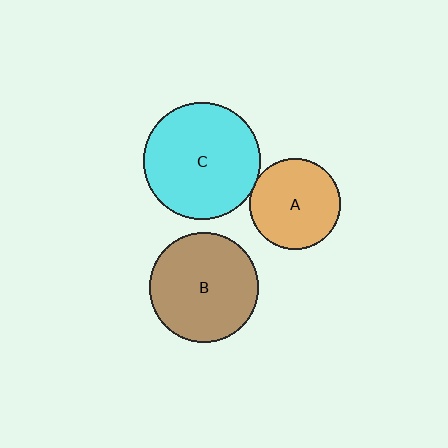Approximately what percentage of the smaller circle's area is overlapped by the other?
Approximately 5%.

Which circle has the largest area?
Circle C (cyan).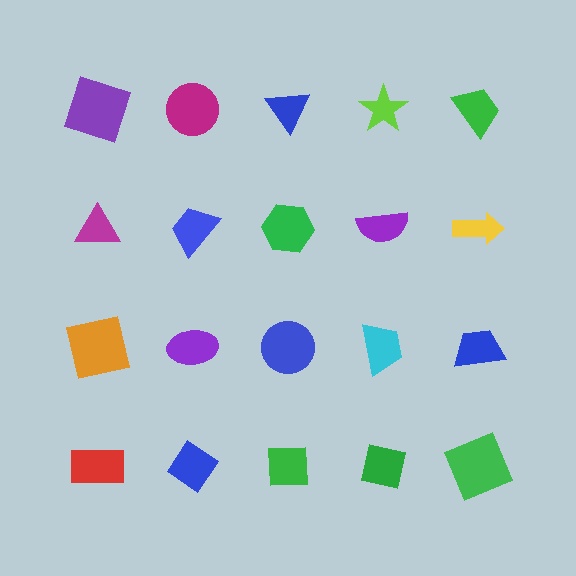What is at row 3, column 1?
An orange square.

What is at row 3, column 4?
A cyan trapezoid.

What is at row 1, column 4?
A lime star.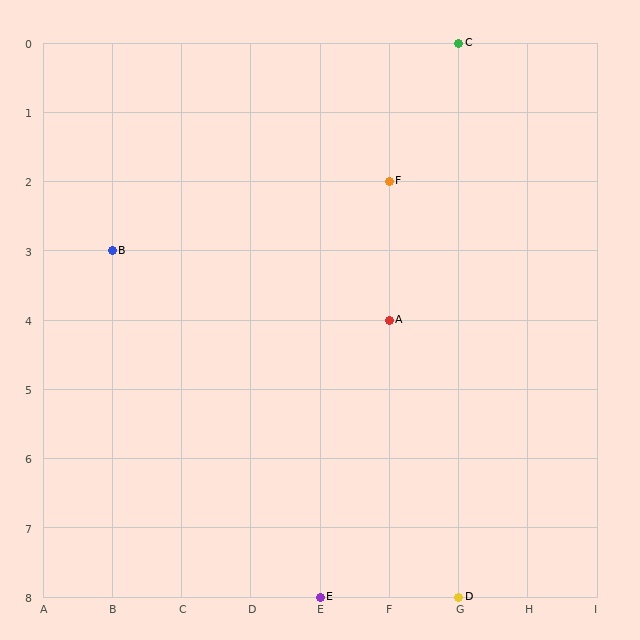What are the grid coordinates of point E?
Point E is at grid coordinates (E, 8).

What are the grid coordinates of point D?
Point D is at grid coordinates (G, 8).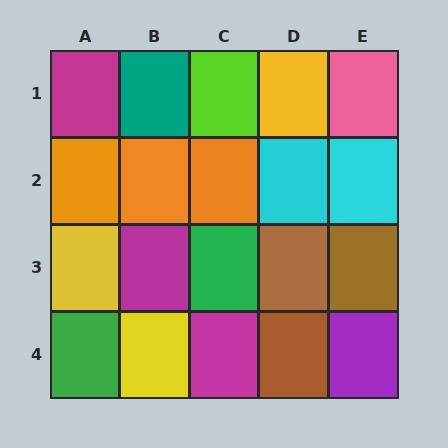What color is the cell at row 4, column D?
Brown.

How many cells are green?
2 cells are green.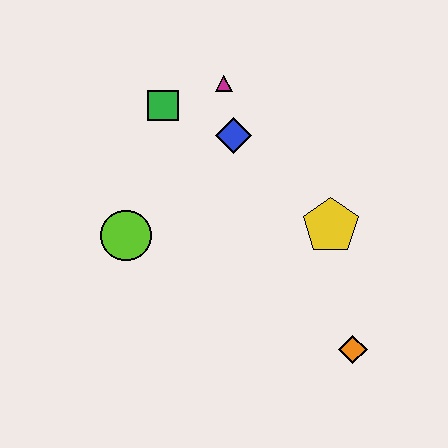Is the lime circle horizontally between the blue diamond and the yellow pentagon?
No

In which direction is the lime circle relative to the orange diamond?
The lime circle is to the left of the orange diamond.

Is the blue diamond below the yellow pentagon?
No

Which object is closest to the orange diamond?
The yellow pentagon is closest to the orange diamond.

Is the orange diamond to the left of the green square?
No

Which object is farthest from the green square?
The orange diamond is farthest from the green square.